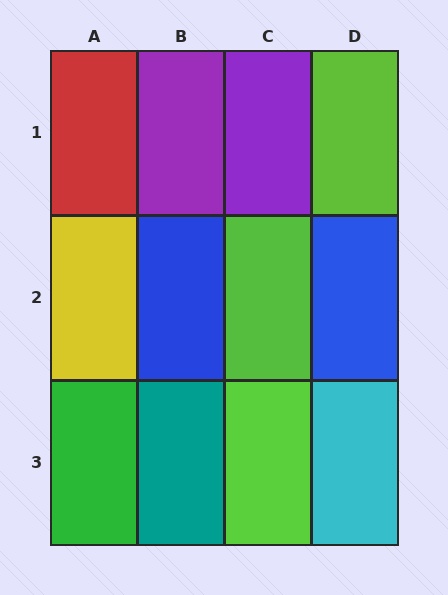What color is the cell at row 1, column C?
Purple.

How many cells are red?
1 cell is red.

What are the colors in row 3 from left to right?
Green, teal, lime, cyan.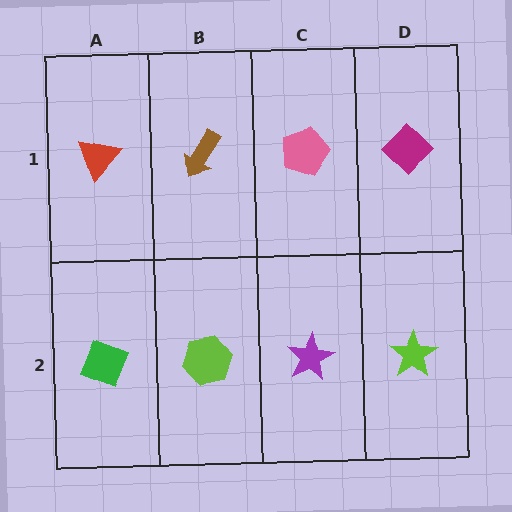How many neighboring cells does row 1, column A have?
2.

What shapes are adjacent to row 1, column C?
A purple star (row 2, column C), a brown arrow (row 1, column B), a magenta diamond (row 1, column D).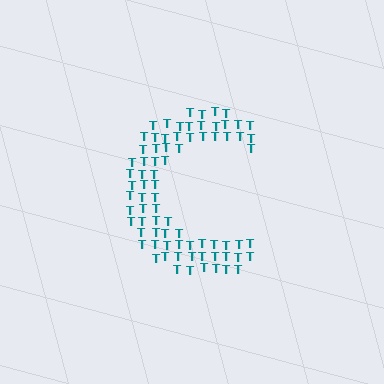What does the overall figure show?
The overall figure shows the letter C.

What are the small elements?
The small elements are letter T's.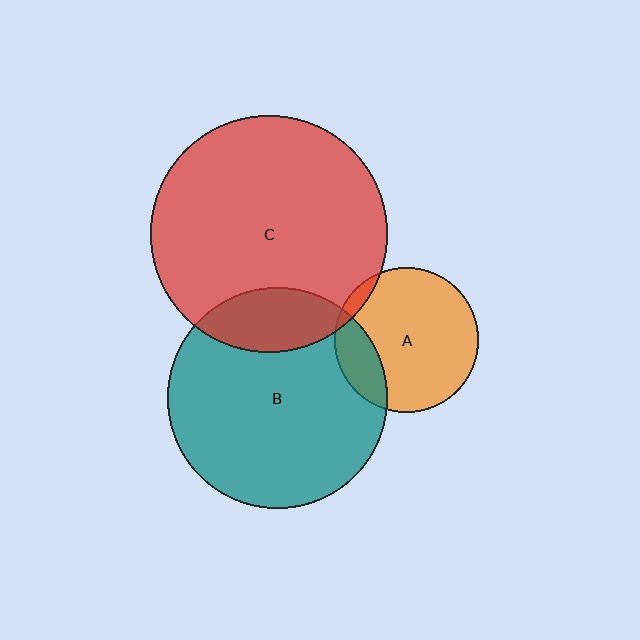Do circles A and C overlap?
Yes.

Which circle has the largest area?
Circle C (red).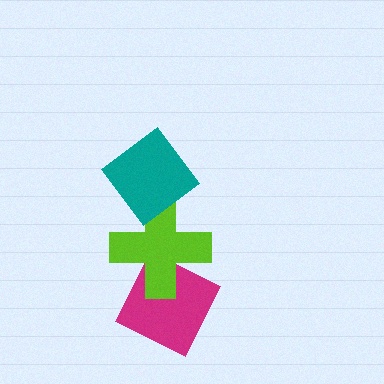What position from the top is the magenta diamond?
The magenta diamond is 3rd from the top.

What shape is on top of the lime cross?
The teal diamond is on top of the lime cross.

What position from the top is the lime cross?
The lime cross is 2nd from the top.